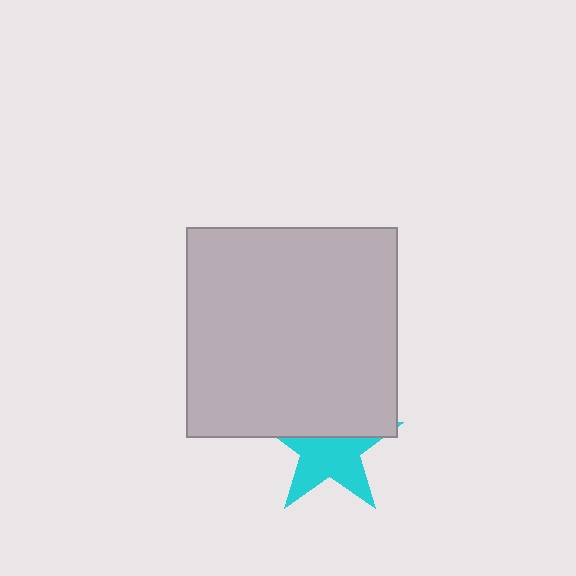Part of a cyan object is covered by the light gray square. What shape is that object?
It is a star.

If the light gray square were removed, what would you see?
You would see the complete cyan star.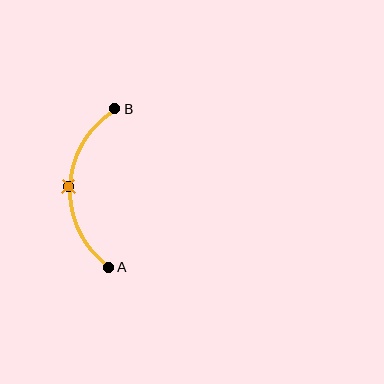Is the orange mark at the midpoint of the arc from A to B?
Yes. The orange mark lies on the arc at equal arc-length from both A and B — it is the arc midpoint.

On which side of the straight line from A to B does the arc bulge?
The arc bulges to the left of the straight line connecting A and B.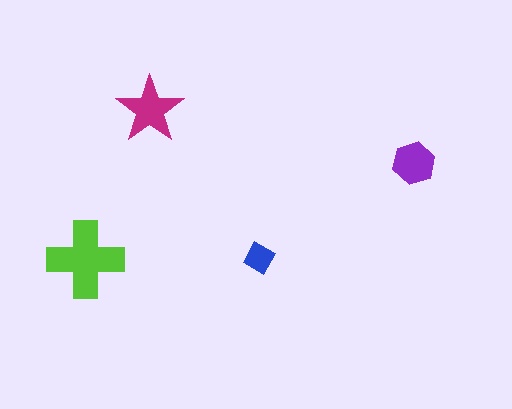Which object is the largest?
The lime cross.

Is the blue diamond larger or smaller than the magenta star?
Smaller.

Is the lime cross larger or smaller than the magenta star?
Larger.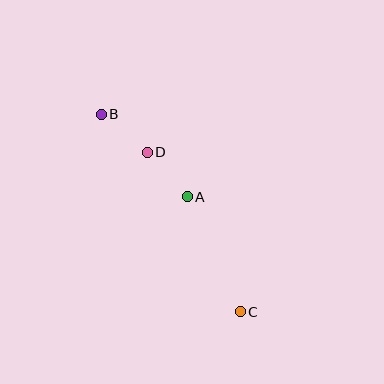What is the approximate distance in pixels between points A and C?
The distance between A and C is approximately 126 pixels.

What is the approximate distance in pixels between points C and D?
The distance between C and D is approximately 184 pixels.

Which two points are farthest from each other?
Points B and C are farthest from each other.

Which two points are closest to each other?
Points B and D are closest to each other.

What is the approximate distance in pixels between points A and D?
The distance between A and D is approximately 60 pixels.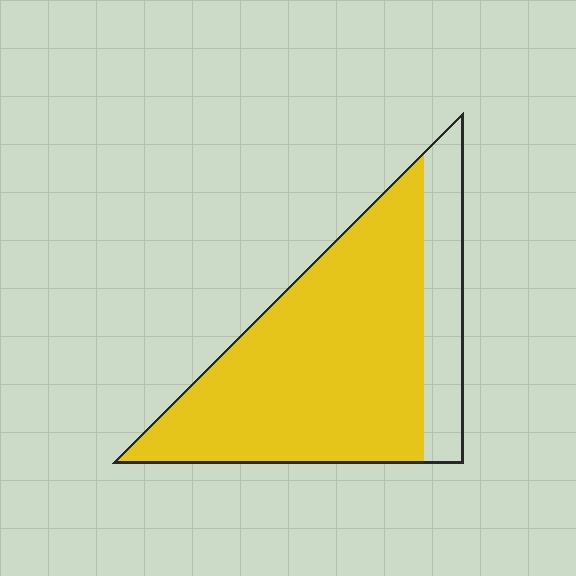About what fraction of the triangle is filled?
About four fifths (4/5).